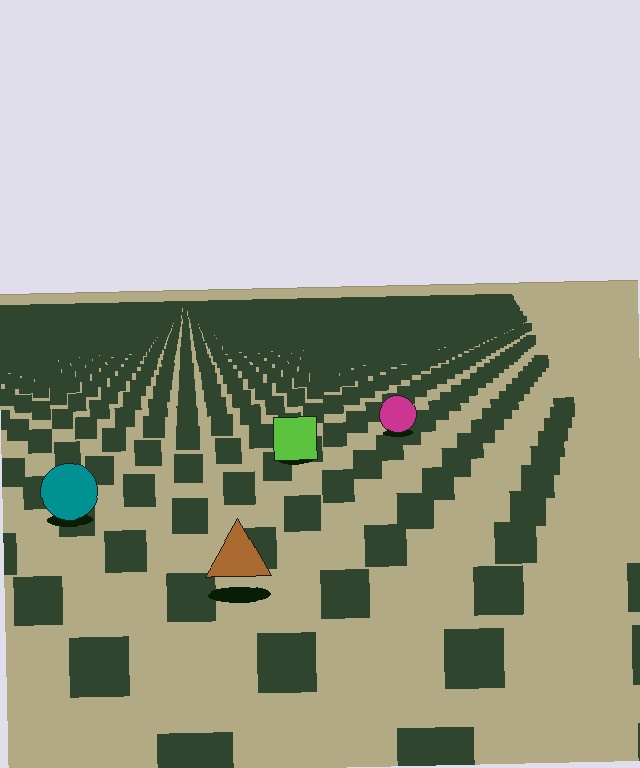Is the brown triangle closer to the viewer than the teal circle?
Yes. The brown triangle is closer — you can tell from the texture gradient: the ground texture is coarser near it.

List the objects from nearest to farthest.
From nearest to farthest: the brown triangle, the teal circle, the lime square, the magenta circle.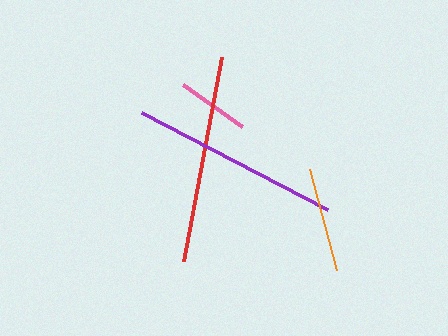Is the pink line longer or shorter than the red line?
The red line is longer than the pink line.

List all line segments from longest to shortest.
From longest to shortest: purple, red, orange, pink.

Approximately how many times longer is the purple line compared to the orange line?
The purple line is approximately 2.0 times the length of the orange line.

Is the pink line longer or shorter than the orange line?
The orange line is longer than the pink line.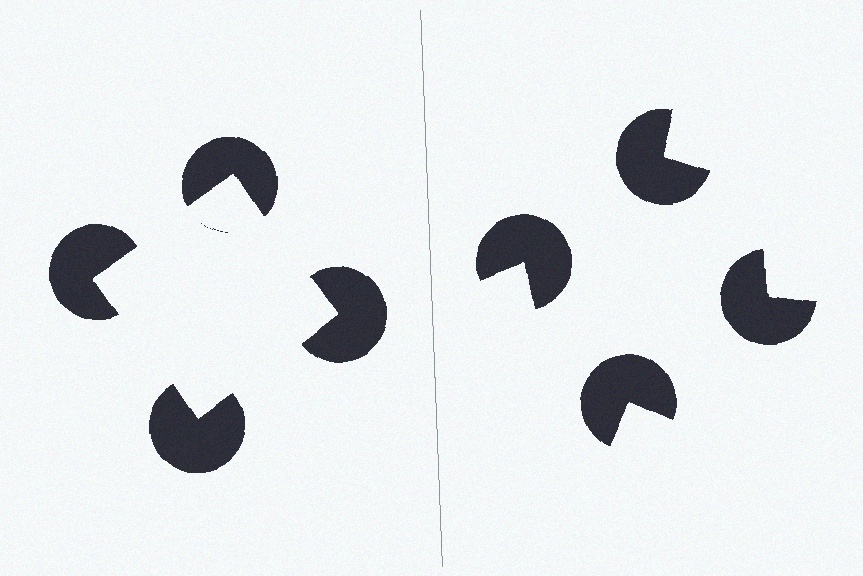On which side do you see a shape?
An illusory square appears on the left side. On the right side the wedge cuts are rotated, so no coherent shape forms.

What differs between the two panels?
The pac-man discs are positioned identically on both sides; only the wedge orientations differ. On the left they align to a square; on the right they are misaligned.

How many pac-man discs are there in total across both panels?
8 — 4 on each side.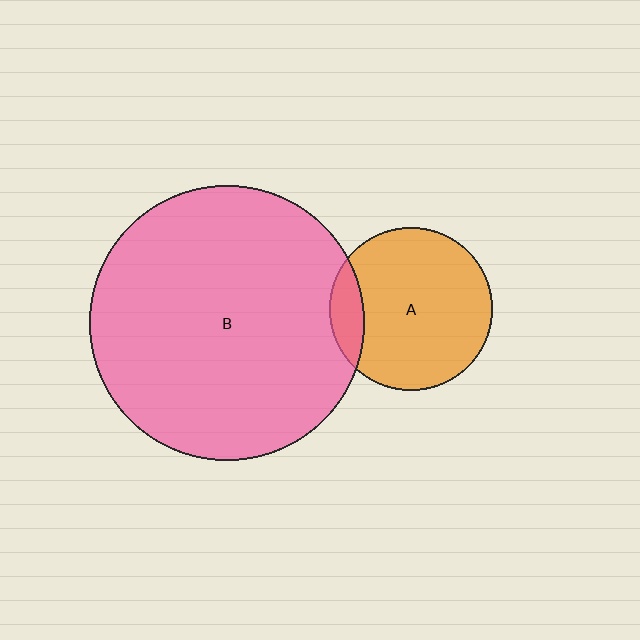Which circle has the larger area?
Circle B (pink).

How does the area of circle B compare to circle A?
Approximately 2.8 times.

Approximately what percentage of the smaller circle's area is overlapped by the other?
Approximately 15%.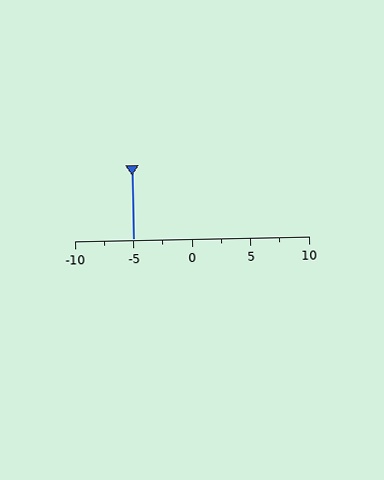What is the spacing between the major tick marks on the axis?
The major ticks are spaced 5 apart.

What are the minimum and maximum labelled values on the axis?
The axis runs from -10 to 10.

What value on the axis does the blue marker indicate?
The marker indicates approximately -5.